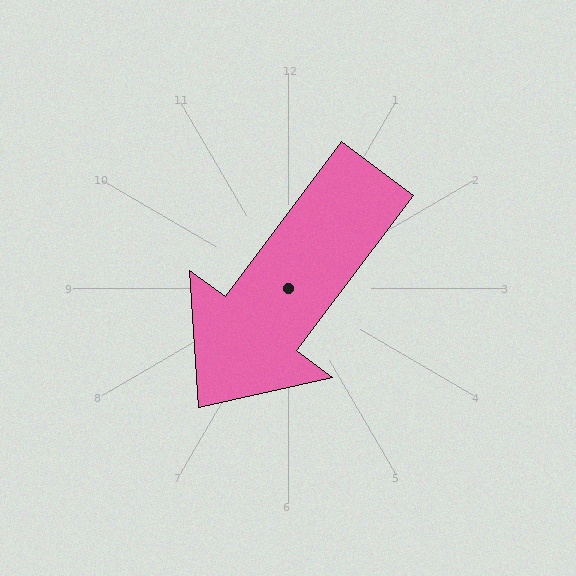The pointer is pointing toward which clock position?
Roughly 7 o'clock.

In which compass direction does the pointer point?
Southwest.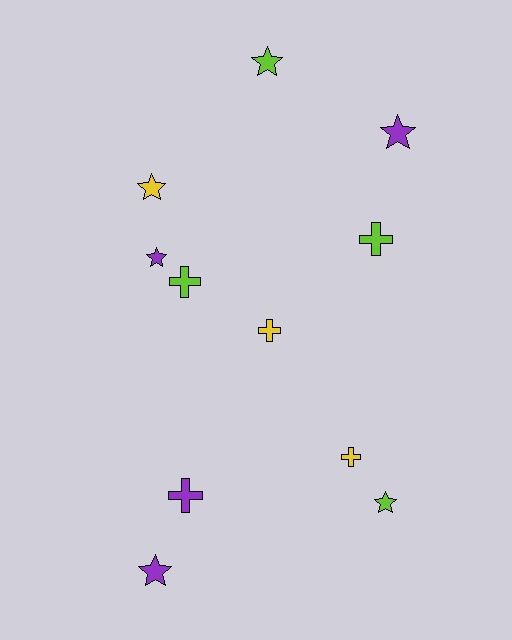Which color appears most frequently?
Lime, with 4 objects.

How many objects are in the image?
There are 11 objects.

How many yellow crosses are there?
There are 2 yellow crosses.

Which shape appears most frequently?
Star, with 6 objects.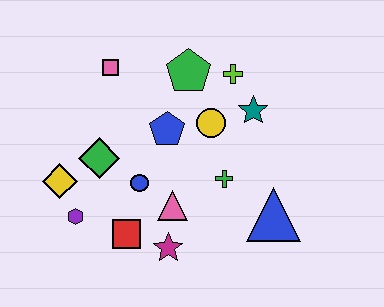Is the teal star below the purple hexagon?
No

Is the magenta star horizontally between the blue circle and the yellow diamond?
No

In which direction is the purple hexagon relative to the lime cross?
The purple hexagon is to the left of the lime cross.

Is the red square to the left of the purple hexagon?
No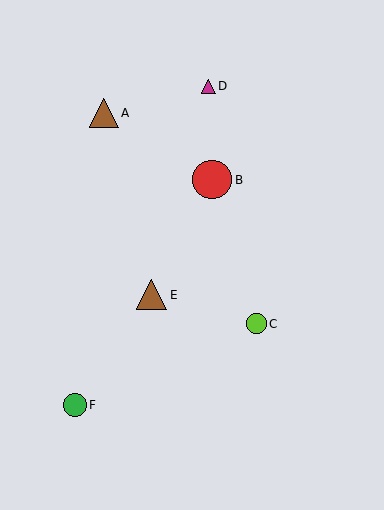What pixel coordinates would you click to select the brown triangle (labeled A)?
Click at (104, 113) to select the brown triangle A.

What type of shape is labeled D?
Shape D is a magenta triangle.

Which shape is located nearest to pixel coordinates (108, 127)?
The brown triangle (labeled A) at (104, 113) is nearest to that location.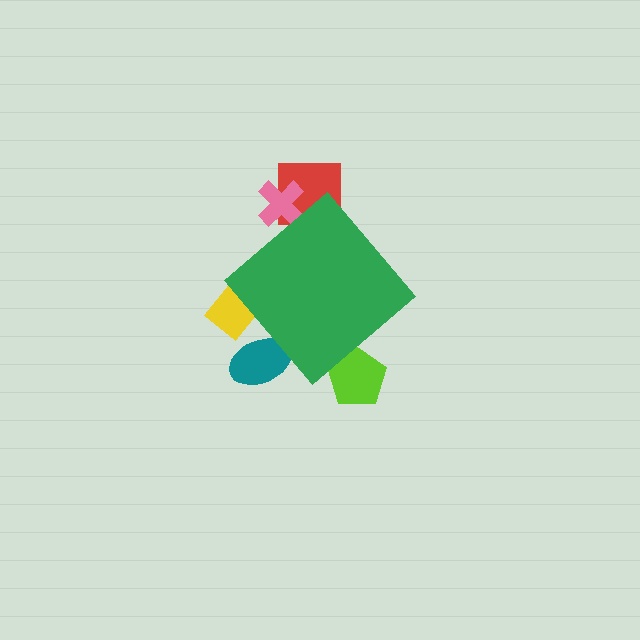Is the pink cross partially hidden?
Yes, the pink cross is partially hidden behind the green diamond.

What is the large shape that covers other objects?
A green diamond.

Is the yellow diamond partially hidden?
Yes, the yellow diamond is partially hidden behind the green diamond.